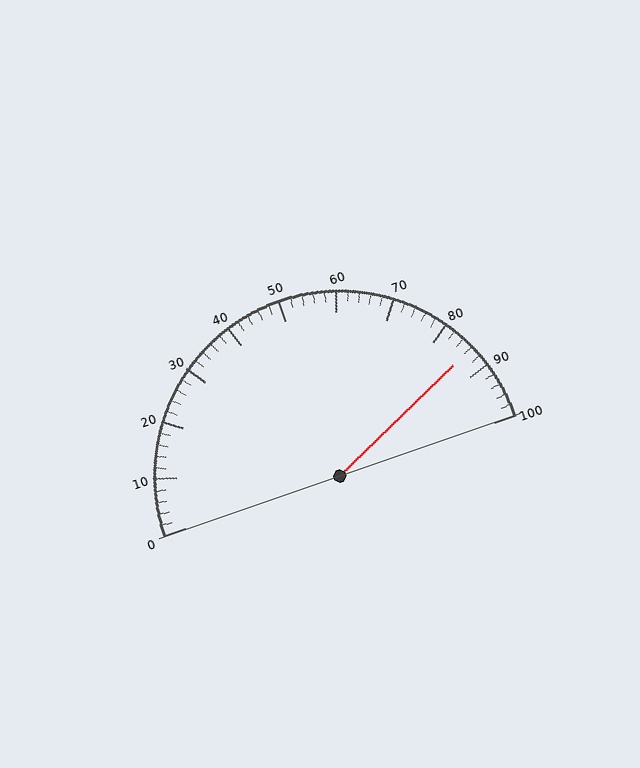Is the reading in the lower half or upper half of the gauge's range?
The reading is in the upper half of the range (0 to 100).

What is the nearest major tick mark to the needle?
The nearest major tick mark is 90.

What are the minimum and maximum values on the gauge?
The gauge ranges from 0 to 100.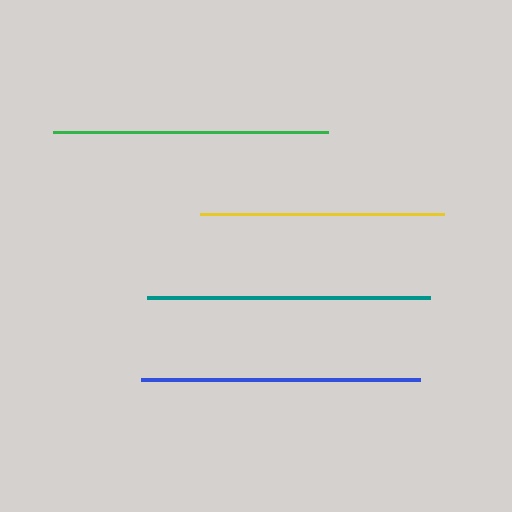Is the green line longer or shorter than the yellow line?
The green line is longer than the yellow line.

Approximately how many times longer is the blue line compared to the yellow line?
The blue line is approximately 1.1 times the length of the yellow line.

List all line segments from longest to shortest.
From longest to shortest: teal, blue, green, yellow.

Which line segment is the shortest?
The yellow line is the shortest at approximately 244 pixels.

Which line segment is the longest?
The teal line is the longest at approximately 283 pixels.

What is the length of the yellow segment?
The yellow segment is approximately 244 pixels long.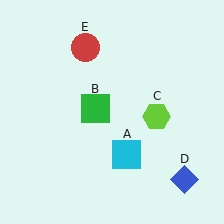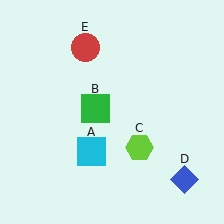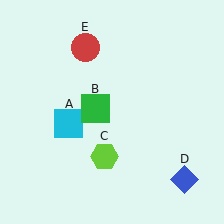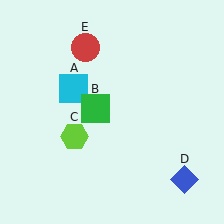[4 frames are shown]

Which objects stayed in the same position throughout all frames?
Green square (object B) and blue diamond (object D) and red circle (object E) remained stationary.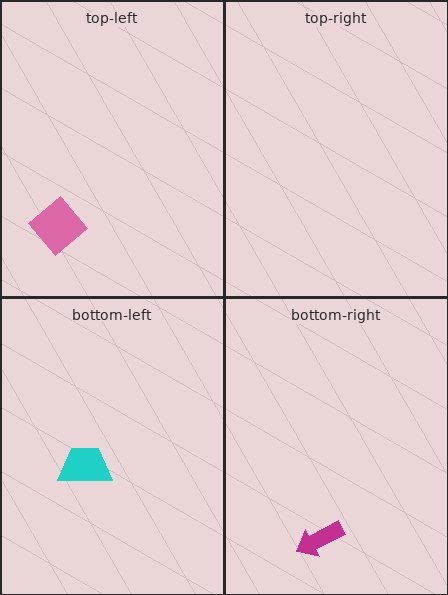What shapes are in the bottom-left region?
The cyan trapezoid.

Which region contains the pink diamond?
The top-left region.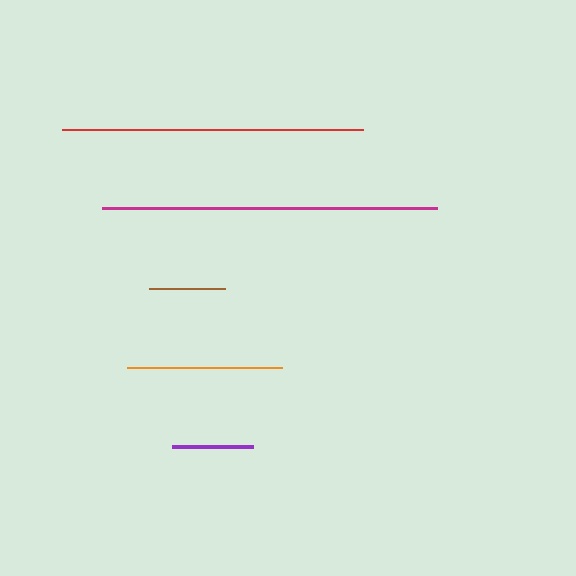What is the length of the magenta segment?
The magenta segment is approximately 335 pixels long.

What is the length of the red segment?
The red segment is approximately 301 pixels long.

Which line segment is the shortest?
The brown line is the shortest at approximately 75 pixels.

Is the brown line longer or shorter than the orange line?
The orange line is longer than the brown line.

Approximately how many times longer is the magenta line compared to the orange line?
The magenta line is approximately 2.2 times the length of the orange line.